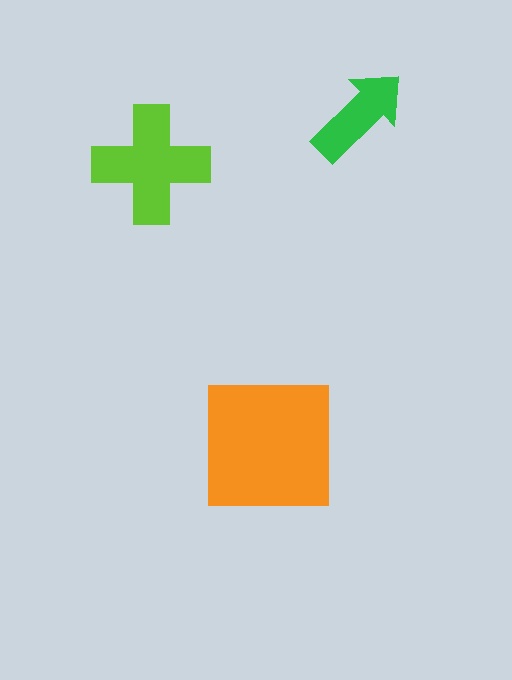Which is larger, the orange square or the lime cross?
The orange square.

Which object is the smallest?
The green arrow.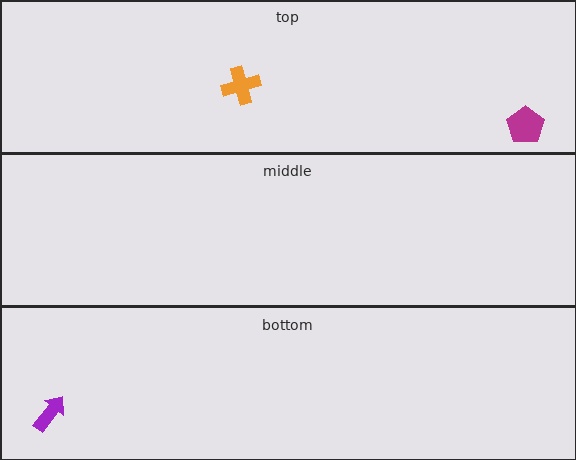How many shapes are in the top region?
2.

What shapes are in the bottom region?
The purple arrow.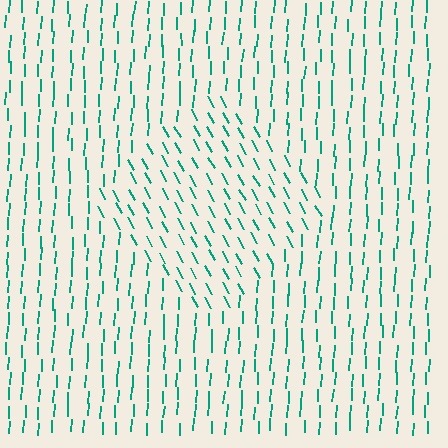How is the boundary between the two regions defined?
The boundary is defined purely by a change in line orientation (approximately 32 degrees difference). All lines are the same color and thickness.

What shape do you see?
I see a diamond.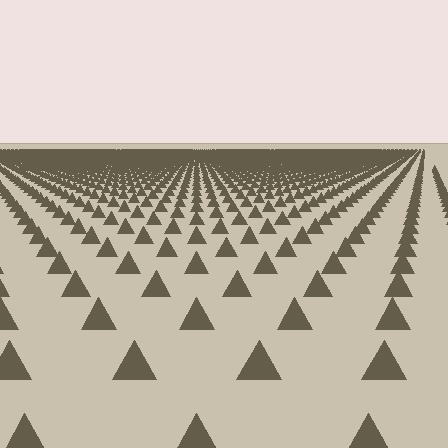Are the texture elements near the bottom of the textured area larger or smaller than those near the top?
Larger. Near the bottom, elements are closer to the viewer and appear at a bigger on-screen size.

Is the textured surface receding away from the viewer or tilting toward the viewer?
The surface is receding away from the viewer. Texture elements get smaller and denser toward the top.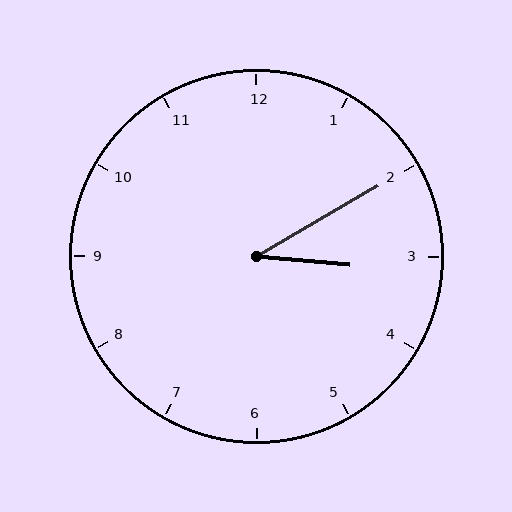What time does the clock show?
3:10.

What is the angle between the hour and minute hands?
Approximately 35 degrees.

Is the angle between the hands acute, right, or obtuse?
It is acute.